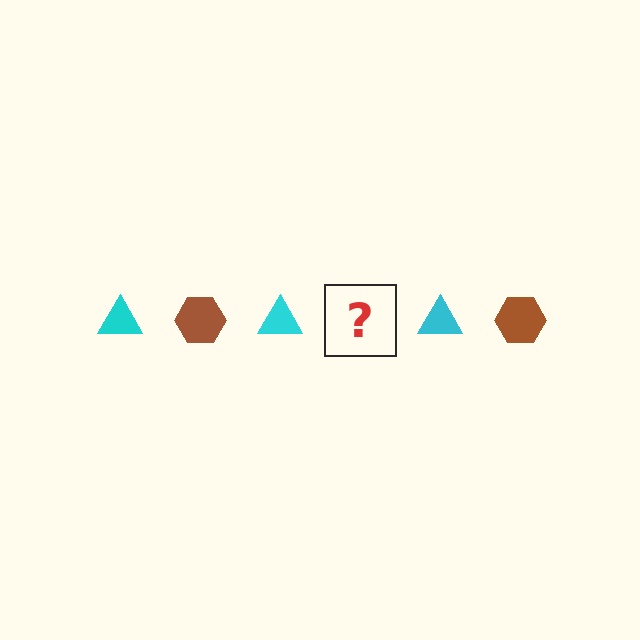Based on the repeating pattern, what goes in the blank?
The blank should be a brown hexagon.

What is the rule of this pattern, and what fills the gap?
The rule is that the pattern alternates between cyan triangle and brown hexagon. The gap should be filled with a brown hexagon.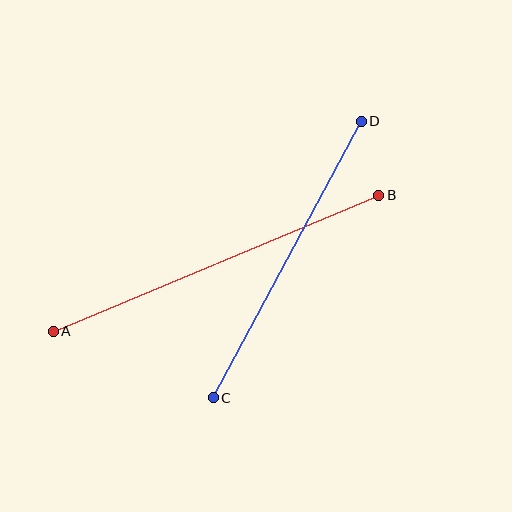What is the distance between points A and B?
The distance is approximately 353 pixels.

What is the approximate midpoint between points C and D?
The midpoint is at approximately (287, 259) pixels.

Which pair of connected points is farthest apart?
Points A and B are farthest apart.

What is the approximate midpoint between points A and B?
The midpoint is at approximately (216, 263) pixels.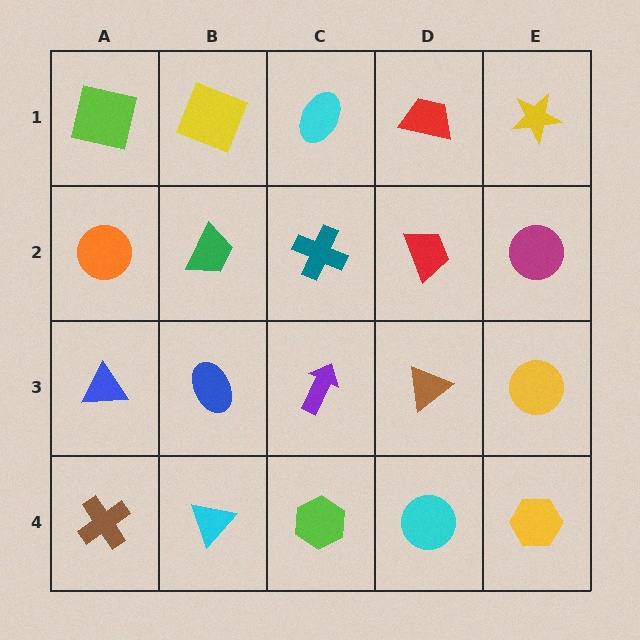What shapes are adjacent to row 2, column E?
A yellow star (row 1, column E), a yellow circle (row 3, column E), a red trapezoid (row 2, column D).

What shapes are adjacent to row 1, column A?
An orange circle (row 2, column A), a yellow square (row 1, column B).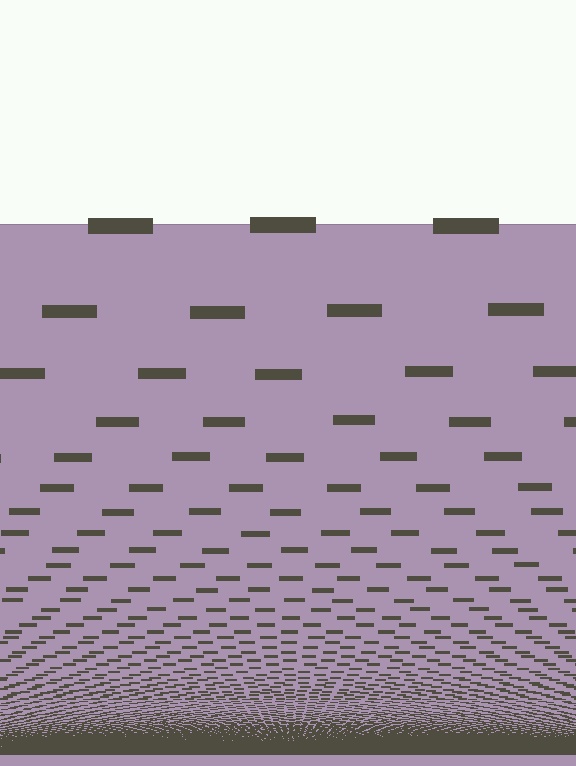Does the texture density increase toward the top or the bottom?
Density increases toward the bottom.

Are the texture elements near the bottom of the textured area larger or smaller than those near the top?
Smaller. The gradient is inverted — elements near the bottom are smaller and denser.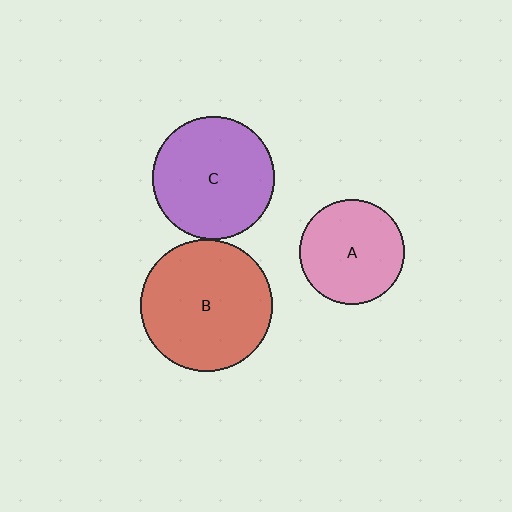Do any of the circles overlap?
No, none of the circles overlap.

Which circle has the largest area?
Circle B (red).